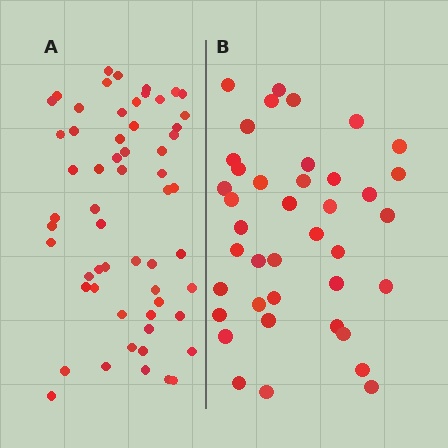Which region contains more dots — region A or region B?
Region A (the left region) has more dots.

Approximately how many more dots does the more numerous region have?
Region A has approximately 20 more dots than region B.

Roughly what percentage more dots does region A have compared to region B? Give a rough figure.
About 45% more.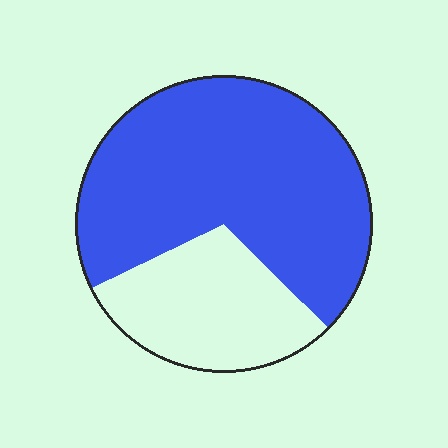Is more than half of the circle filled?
Yes.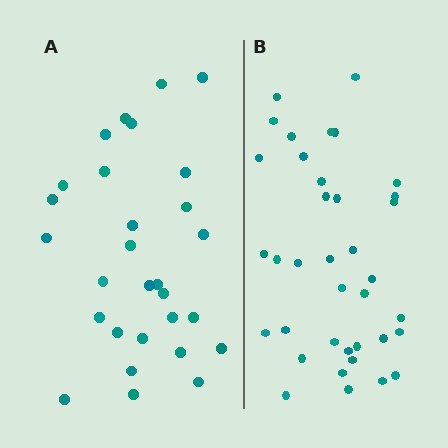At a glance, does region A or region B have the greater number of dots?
Region B (the right region) has more dots.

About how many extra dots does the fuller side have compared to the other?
Region B has roughly 8 or so more dots than region A.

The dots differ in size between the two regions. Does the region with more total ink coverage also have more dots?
No. Region A has more total ink coverage because its dots are larger, but region B actually contains more individual dots. Total area can be misleading — the number of items is what matters here.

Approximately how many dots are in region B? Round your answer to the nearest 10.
About 40 dots. (The exact count is 37, which rounds to 40.)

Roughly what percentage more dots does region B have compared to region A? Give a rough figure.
About 30% more.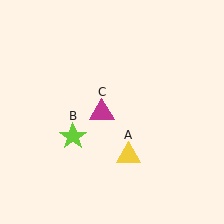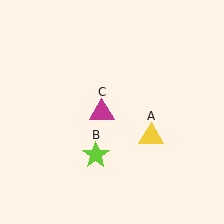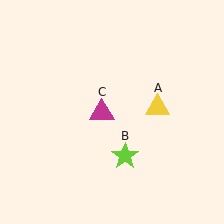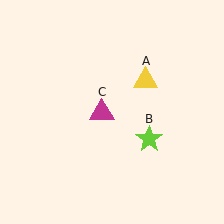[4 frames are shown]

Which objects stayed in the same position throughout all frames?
Magenta triangle (object C) remained stationary.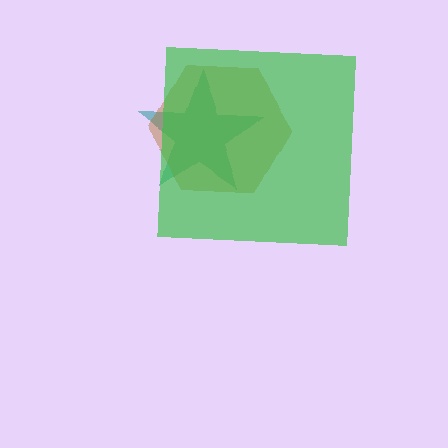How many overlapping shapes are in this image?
There are 3 overlapping shapes in the image.